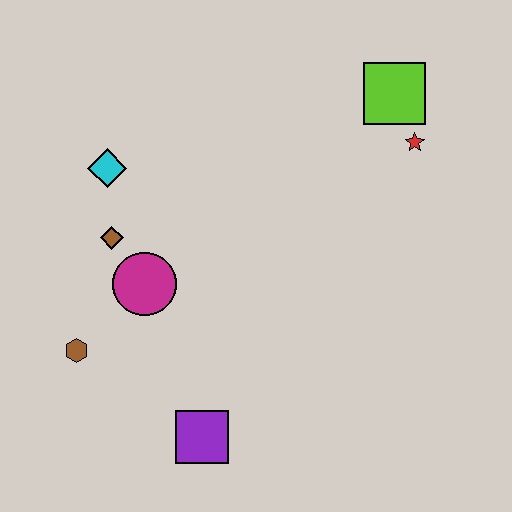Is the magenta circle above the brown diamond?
No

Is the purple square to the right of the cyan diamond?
Yes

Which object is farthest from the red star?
The brown hexagon is farthest from the red star.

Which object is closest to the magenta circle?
The brown diamond is closest to the magenta circle.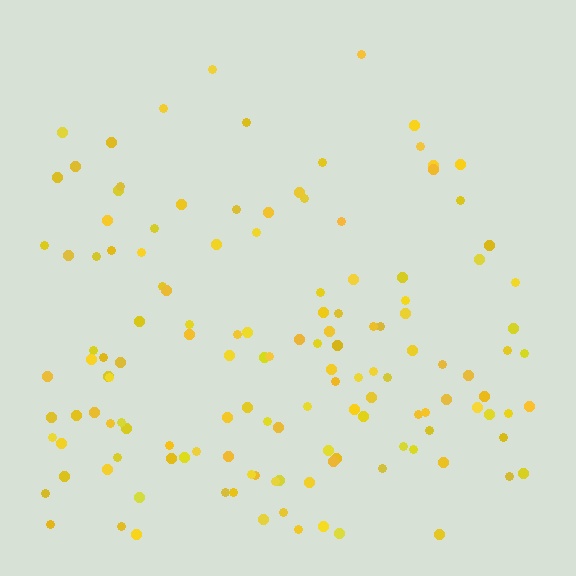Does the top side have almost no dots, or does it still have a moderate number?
Still a moderate number, just noticeably fewer than the bottom.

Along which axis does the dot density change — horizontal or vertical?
Vertical.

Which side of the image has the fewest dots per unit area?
The top.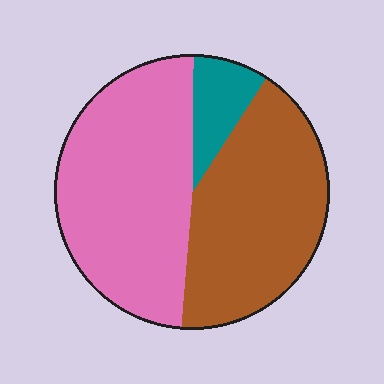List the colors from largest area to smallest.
From largest to smallest: pink, brown, teal.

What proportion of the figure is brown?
Brown covers 42% of the figure.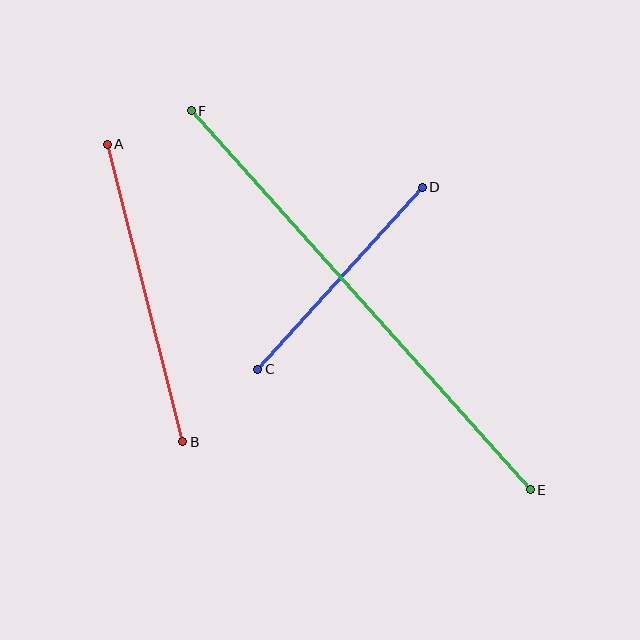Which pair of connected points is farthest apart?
Points E and F are farthest apart.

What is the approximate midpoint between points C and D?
The midpoint is at approximately (340, 278) pixels.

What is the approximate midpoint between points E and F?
The midpoint is at approximately (361, 300) pixels.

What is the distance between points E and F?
The distance is approximately 509 pixels.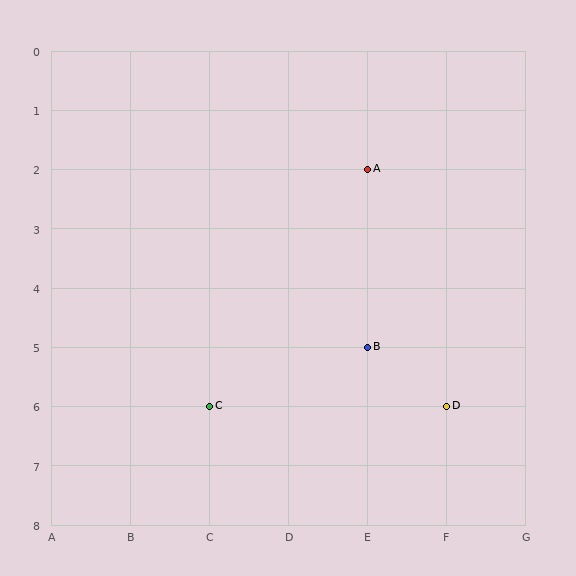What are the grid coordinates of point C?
Point C is at grid coordinates (C, 6).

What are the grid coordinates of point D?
Point D is at grid coordinates (F, 6).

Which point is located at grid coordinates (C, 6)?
Point C is at (C, 6).